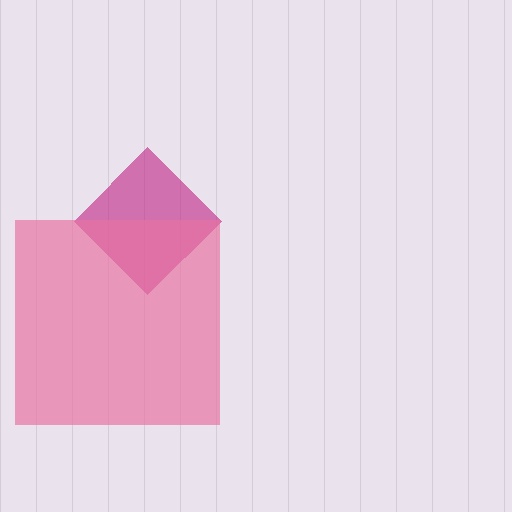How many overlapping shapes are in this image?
There are 2 overlapping shapes in the image.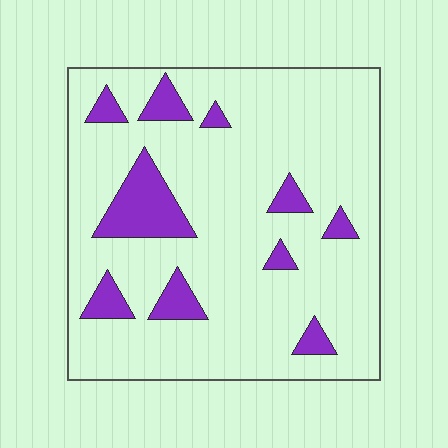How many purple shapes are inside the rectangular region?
10.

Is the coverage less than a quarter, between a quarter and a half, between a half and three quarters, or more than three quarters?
Less than a quarter.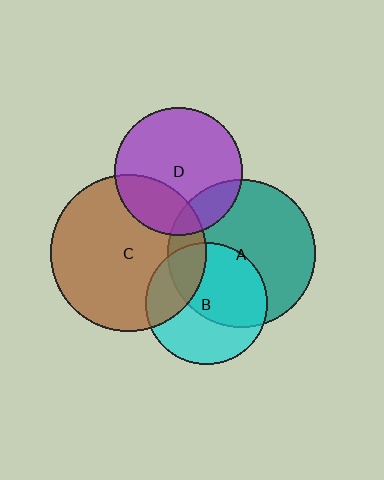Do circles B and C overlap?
Yes.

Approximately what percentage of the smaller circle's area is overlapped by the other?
Approximately 30%.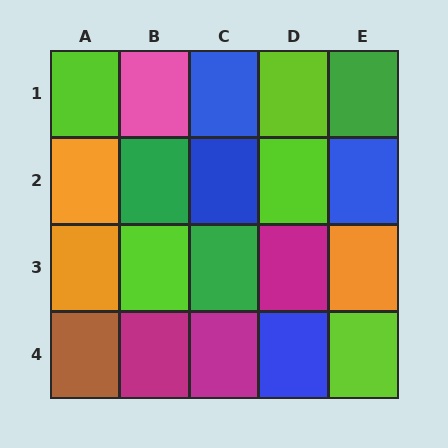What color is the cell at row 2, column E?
Blue.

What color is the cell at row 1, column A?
Lime.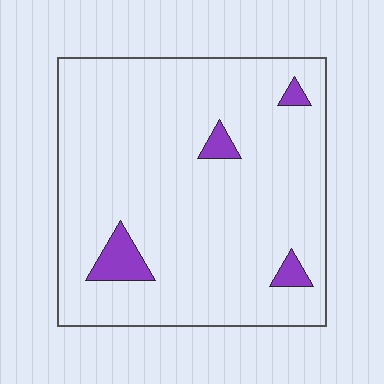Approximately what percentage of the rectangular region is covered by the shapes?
Approximately 5%.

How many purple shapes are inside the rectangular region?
4.